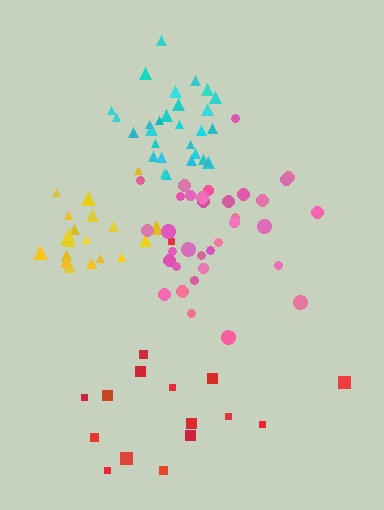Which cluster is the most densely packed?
Yellow.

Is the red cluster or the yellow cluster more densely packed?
Yellow.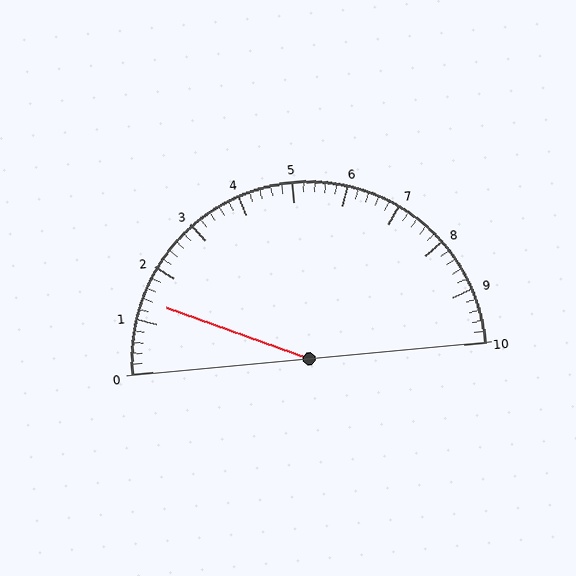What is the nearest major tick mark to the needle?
The nearest major tick mark is 1.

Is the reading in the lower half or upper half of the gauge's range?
The reading is in the lower half of the range (0 to 10).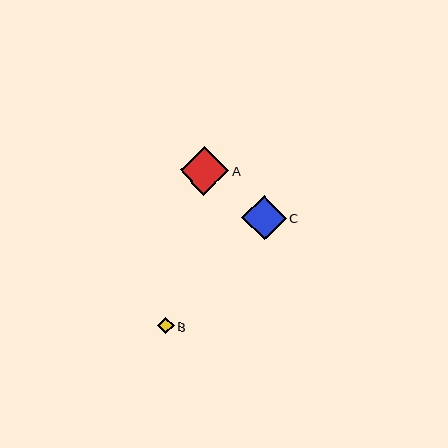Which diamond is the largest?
Diamond A is the largest with a size of approximately 48 pixels.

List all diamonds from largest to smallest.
From largest to smallest: A, C, B.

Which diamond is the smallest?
Diamond B is the smallest with a size of approximately 17 pixels.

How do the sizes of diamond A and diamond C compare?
Diamond A and diamond C are approximately the same size.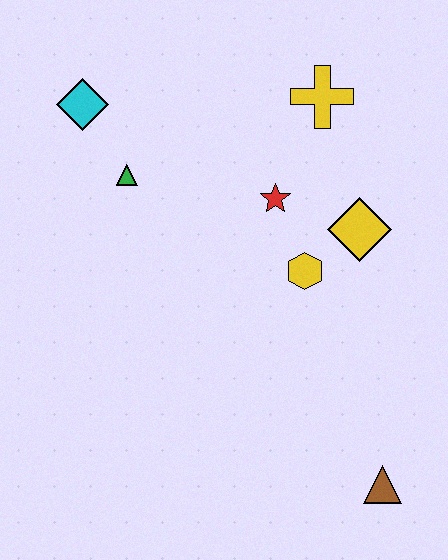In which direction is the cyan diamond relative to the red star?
The cyan diamond is to the left of the red star.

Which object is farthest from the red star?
The brown triangle is farthest from the red star.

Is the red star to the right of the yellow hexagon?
No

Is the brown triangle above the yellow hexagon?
No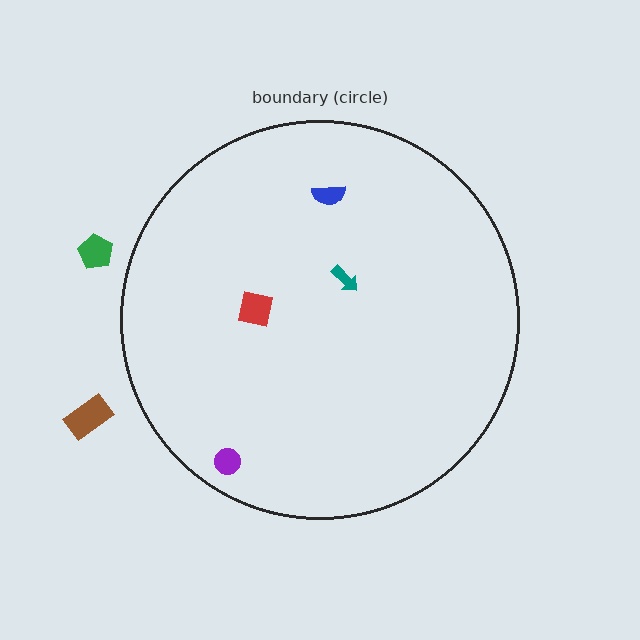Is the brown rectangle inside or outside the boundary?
Outside.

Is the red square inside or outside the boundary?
Inside.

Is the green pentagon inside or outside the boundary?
Outside.